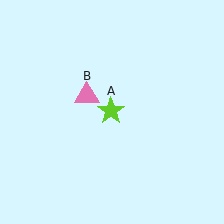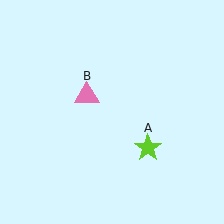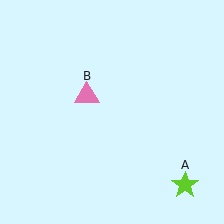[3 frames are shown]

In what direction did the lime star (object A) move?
The lime star (object A) moved down and to the right.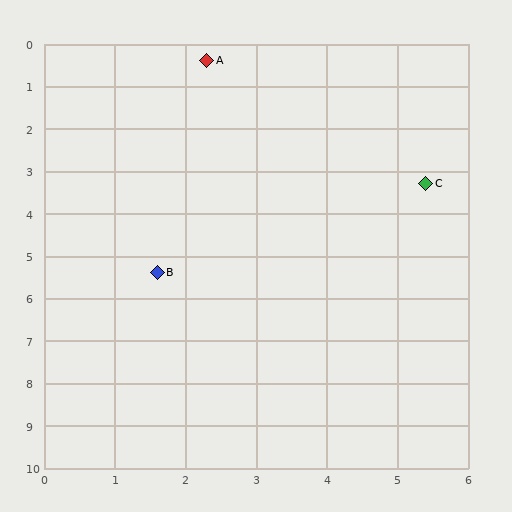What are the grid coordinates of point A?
Point A is at approximately (2.3, 0.4).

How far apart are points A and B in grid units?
Points A and B are about 5.0 grid units apart.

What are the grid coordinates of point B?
Point B is at approximately (1.6, 5.4).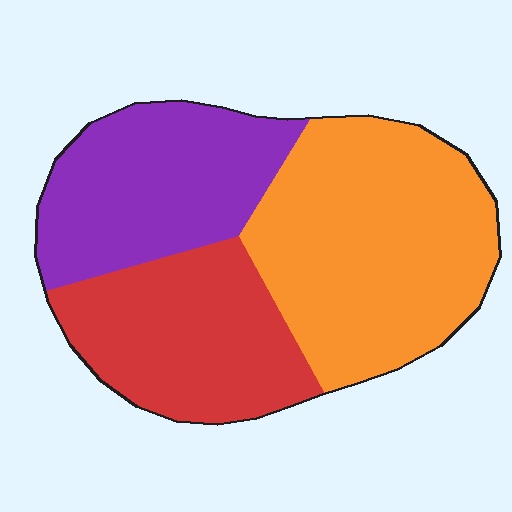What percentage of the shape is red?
Red covers 28% of the shape.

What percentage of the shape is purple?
Purple takes up about one quarter (1/4) of the shape.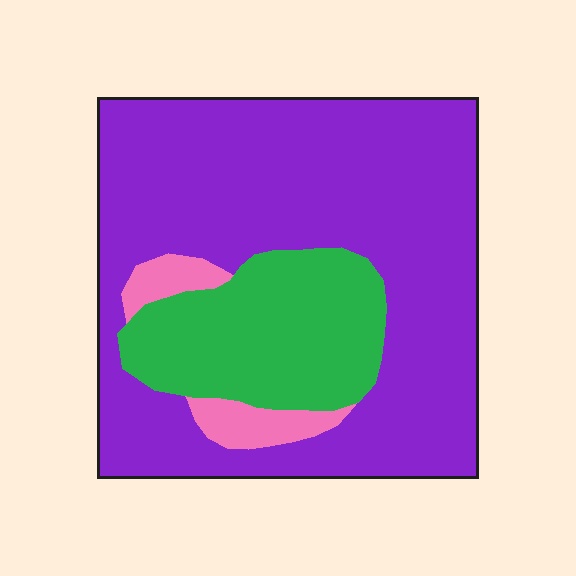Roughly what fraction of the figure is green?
Green covers around 25% of the figure.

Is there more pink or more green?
Green.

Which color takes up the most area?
Purple, at roughly 70%.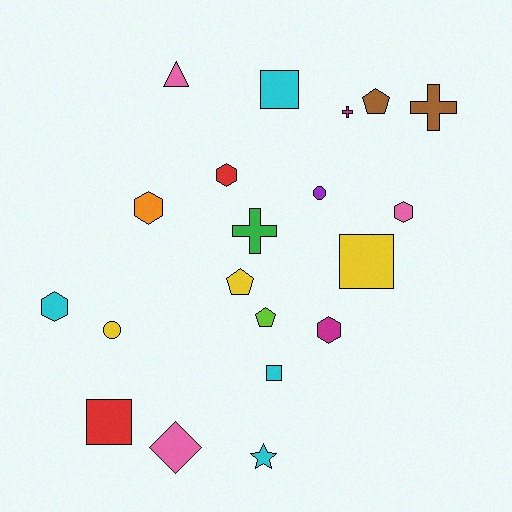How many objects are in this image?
There are 20 objects.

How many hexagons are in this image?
There are 5 hexagons.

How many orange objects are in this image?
There is 1 orange object.